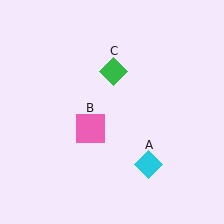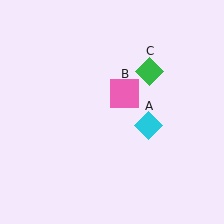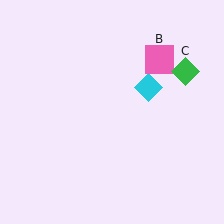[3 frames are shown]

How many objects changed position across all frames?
3 objects changed position: cyan diamond (object A), pink square (object B), green diamond (object C).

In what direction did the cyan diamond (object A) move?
The cyan diamond (object A) moved up.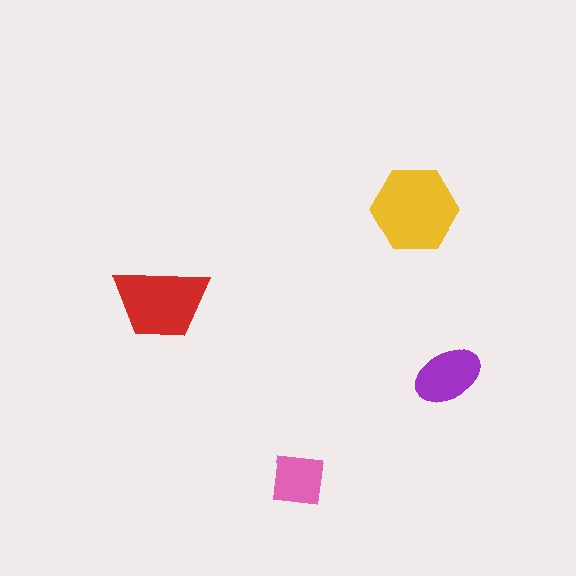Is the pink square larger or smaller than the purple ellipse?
Smaller.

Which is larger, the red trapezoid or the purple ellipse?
The red trapezoid.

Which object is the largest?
The yellow hexagon.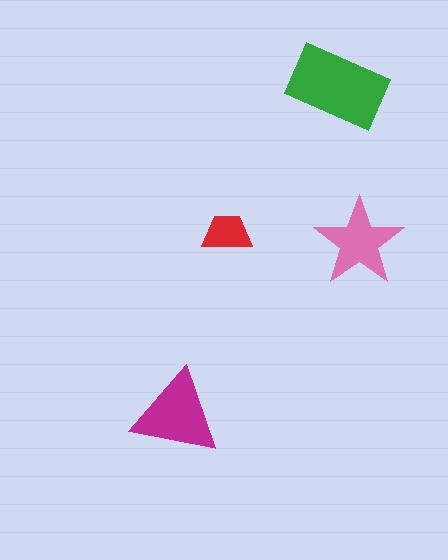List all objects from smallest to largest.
The red trapezoid, the pink star, the magenta triangle, the green rectangle.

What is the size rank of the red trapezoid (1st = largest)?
4th.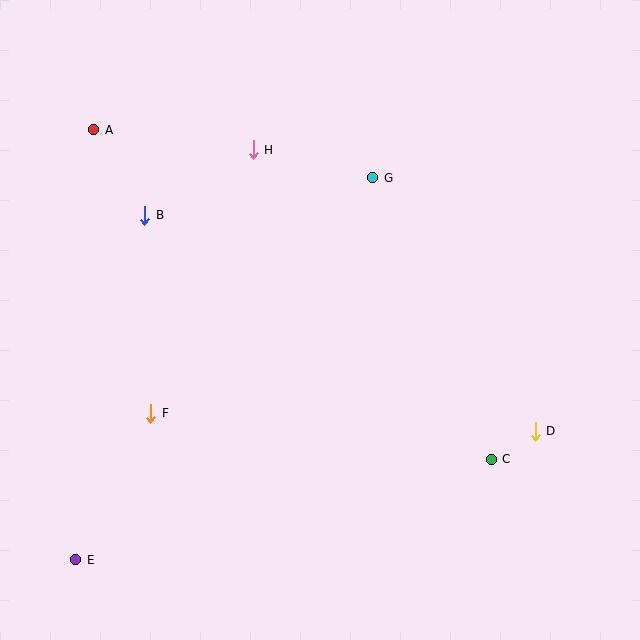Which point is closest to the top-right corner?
Point G is closest to the top-right corner.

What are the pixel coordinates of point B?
Point B is at (145, 215).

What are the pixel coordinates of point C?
Point C is at (491, 459).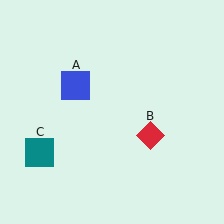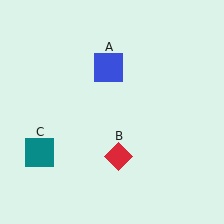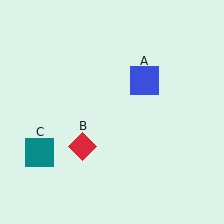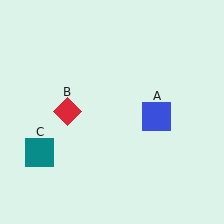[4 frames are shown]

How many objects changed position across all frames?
2 objects changed position: blue square (object A), red diamond (object B).